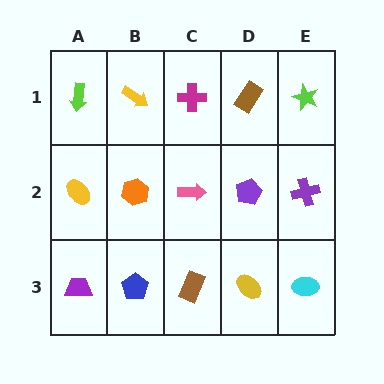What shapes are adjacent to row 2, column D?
A brown rectangle (row 1, column D), a yellow ellipse (row 3, column D), a pink arrow (row 2, column C), a purple cross (row 2, column E).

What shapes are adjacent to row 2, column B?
A yellow arrow (row 1, column B), a blue pentagon (row 3, column B), a yellow ellipse (row 2, column A), a pink arrow (row 2, column C).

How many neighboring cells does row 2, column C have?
4.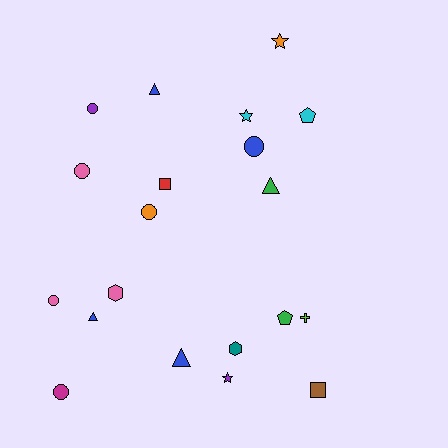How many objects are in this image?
There are 20 objects.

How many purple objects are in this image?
There are 2 purple objects.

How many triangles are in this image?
There are 4 triangles.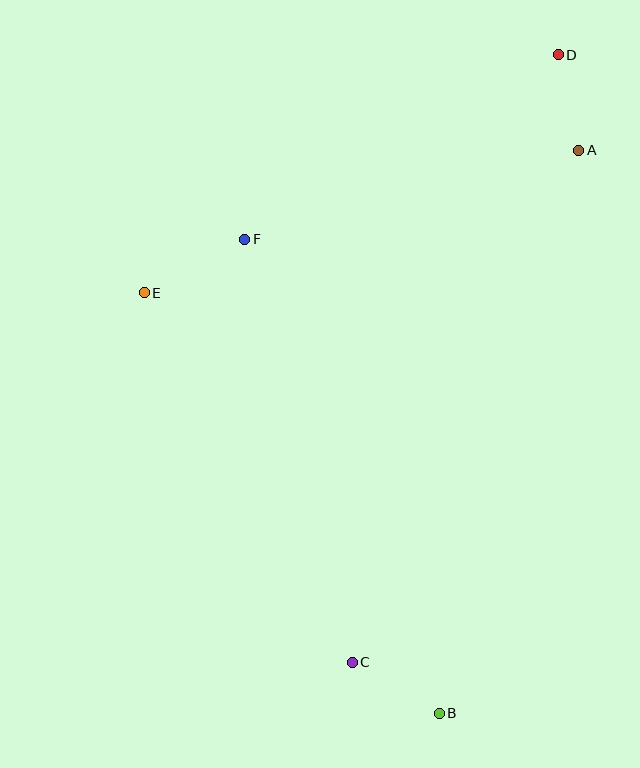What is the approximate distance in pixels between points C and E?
The distance between C and E is approximately 424 pixels.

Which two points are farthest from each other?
Points B and D are farthest from each other.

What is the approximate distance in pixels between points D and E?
The distance between D and E is approximately 478 pixels.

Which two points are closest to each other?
Points A and D are closest to each other.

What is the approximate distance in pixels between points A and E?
The distance between A and E is approximately 458 pixels.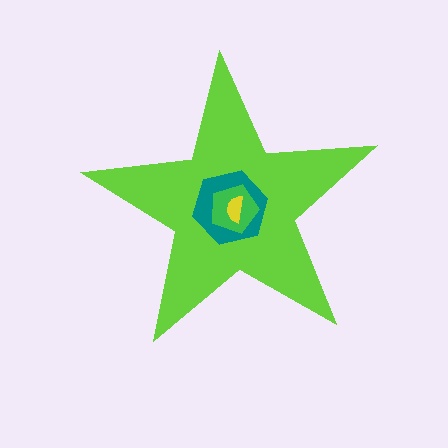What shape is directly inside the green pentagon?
The yellow semicircle.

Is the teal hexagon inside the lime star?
Yes.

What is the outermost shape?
The lime star.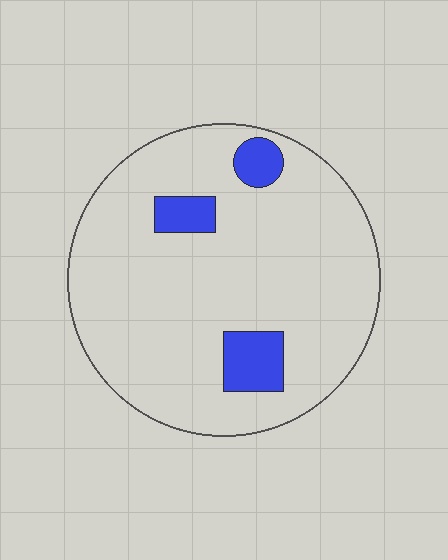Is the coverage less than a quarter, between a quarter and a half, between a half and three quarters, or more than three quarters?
Less than a quarter.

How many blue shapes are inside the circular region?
3.